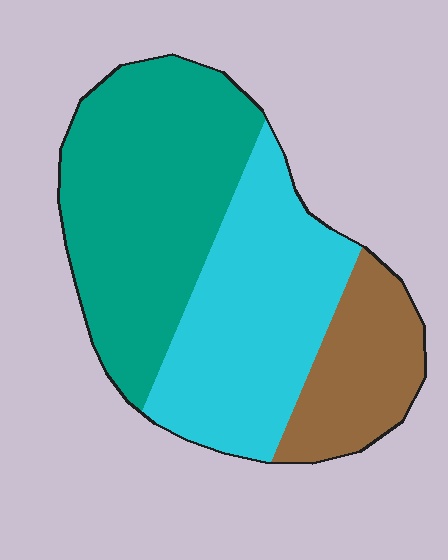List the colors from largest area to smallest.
From largest to smallest: teal, cyan, brown.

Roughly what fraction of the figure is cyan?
Cyan covers around 35% of the figure.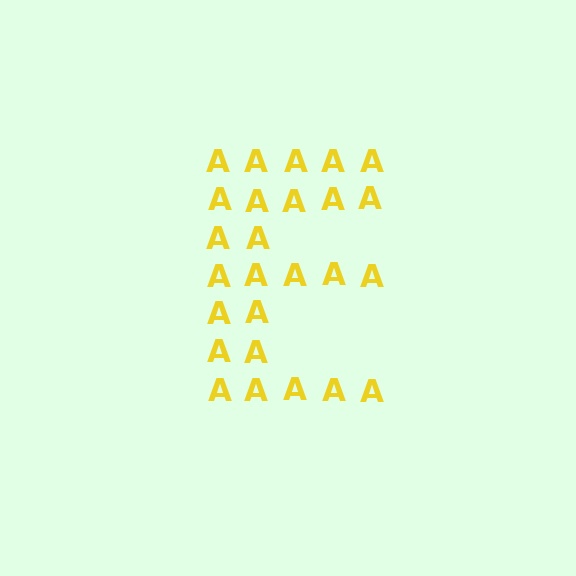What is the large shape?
The large shape is the letter E.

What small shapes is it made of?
It is made of small letter A's.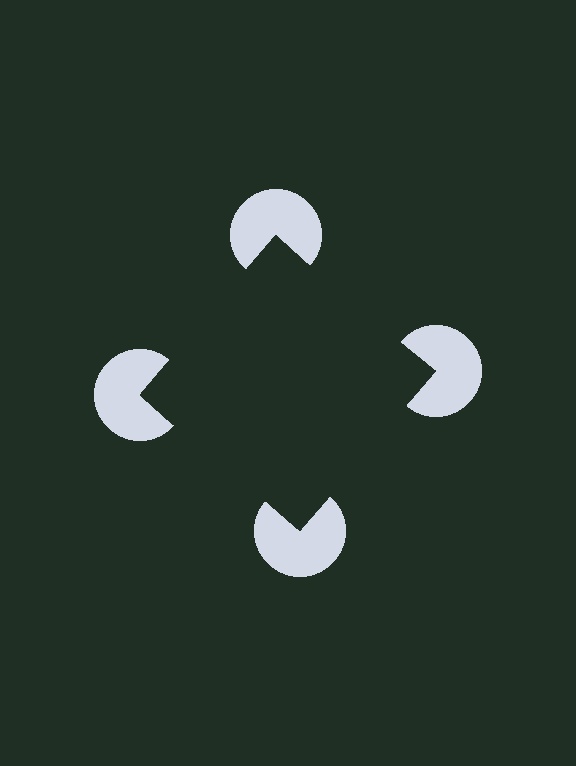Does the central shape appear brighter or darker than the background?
It typically appears slightly darker than the background, even though no actual brightness change is drawn.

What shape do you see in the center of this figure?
An illusory square — its edges are inferred from the aligned wedge cuts in the pac-man discs, not physically drawn.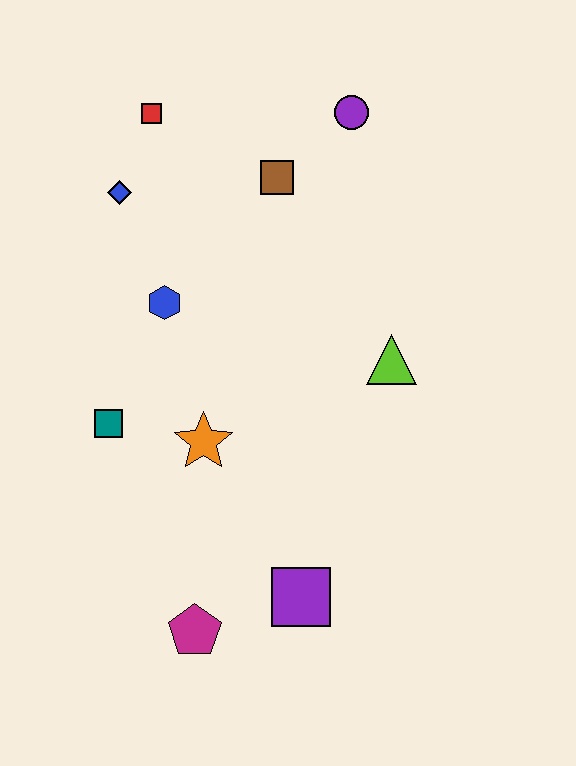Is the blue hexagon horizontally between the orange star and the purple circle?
No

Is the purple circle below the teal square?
No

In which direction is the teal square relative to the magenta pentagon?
The teal square is above the magenta pentagon.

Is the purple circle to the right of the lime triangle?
No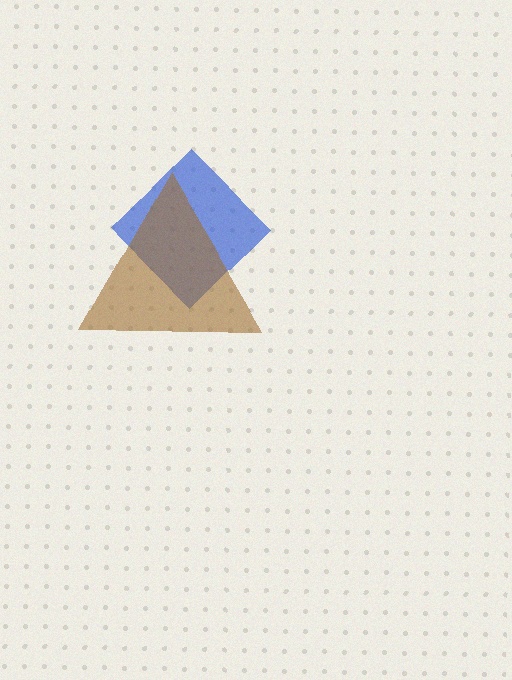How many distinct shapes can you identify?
There are 2 distinct shapes: a blue diamond, a brown triangle.